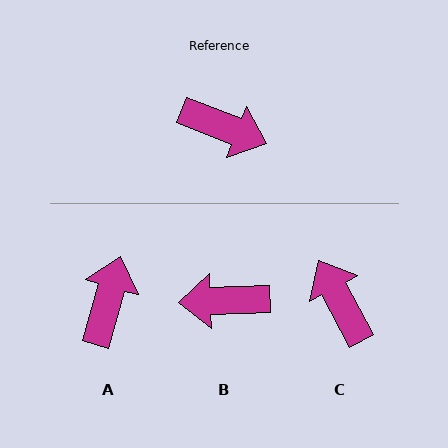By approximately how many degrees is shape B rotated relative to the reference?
Approximately 157 degrees clockwise.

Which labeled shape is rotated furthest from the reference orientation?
B, about 157 degrees away.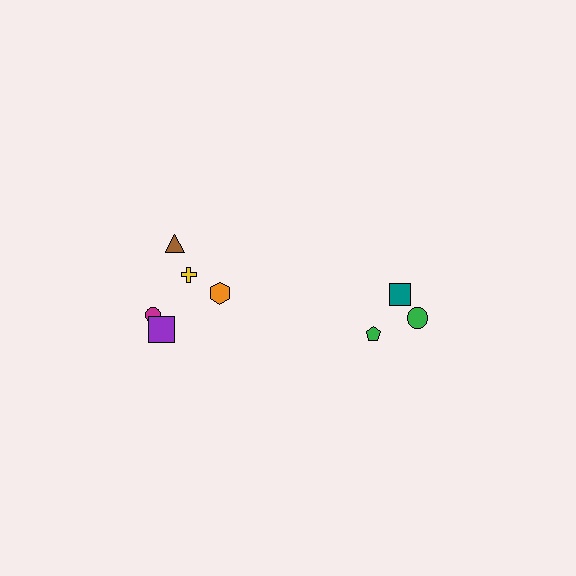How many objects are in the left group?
There are 5 objects.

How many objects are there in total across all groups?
There are 8 objects.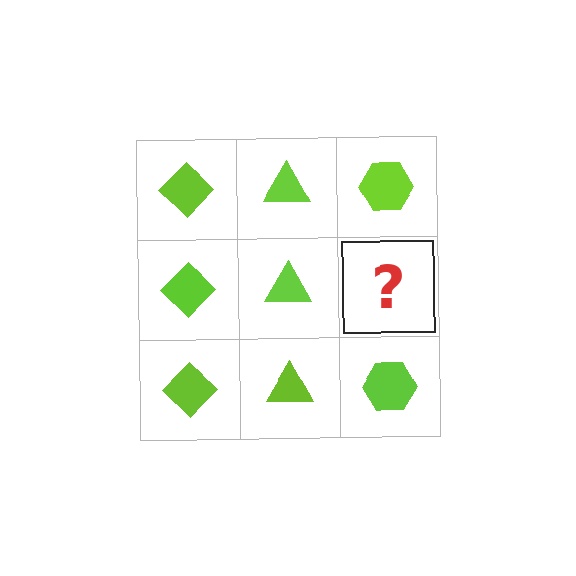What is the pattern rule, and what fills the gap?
The rule is that each column has a consistent shape. The gap should be filled with a lime hexagon.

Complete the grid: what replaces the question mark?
The question mark should be replaced with a lime hexagon.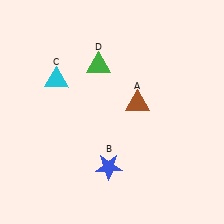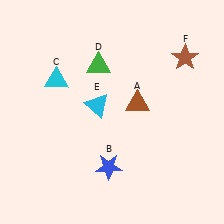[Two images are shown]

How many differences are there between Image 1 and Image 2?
There are 2 differences between the two images.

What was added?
A cyan triangle (E), a brown star (F) were added in Image 2.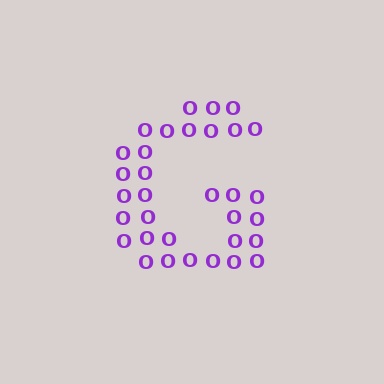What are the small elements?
The small elements are letter O's.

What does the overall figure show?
The overall figure shows the letter G.